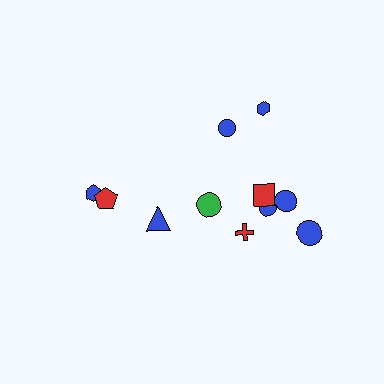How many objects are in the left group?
There are 3 objects.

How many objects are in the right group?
There are 8 objects.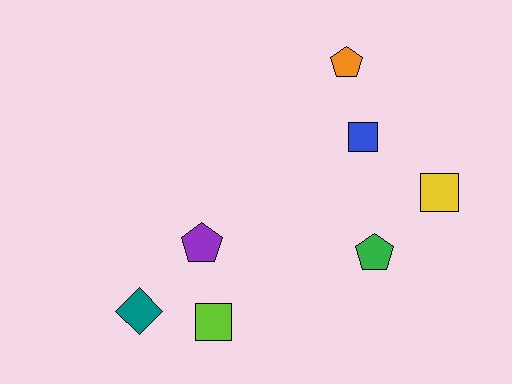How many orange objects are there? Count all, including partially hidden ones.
There is 1 orange object.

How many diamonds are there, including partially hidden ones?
There is 1 diamond.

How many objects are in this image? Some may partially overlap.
There are 7 objects.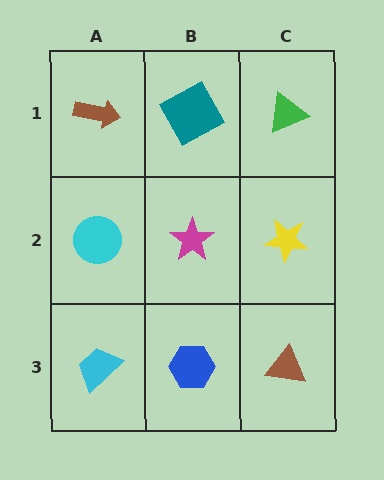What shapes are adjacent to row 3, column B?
A magenta star (row 2, column B), a cyan trapezoid (row 3, column A), a brown triangle (row 3, column C).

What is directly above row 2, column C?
A green triangle.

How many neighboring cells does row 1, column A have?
2.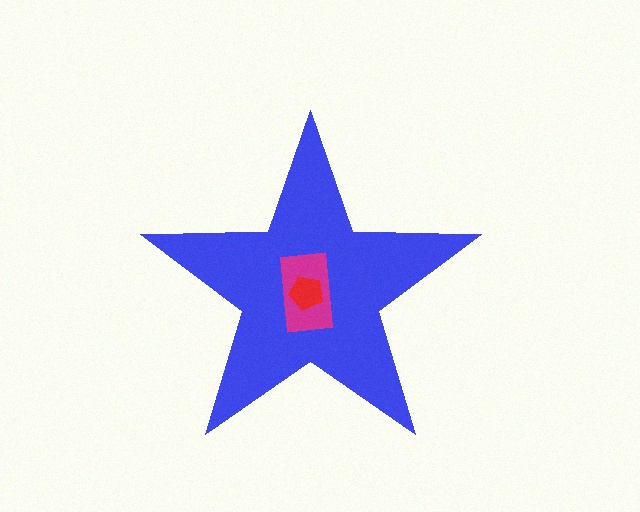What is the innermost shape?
The red pentagon.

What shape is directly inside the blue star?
The magenta rectangle.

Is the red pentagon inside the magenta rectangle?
Yes.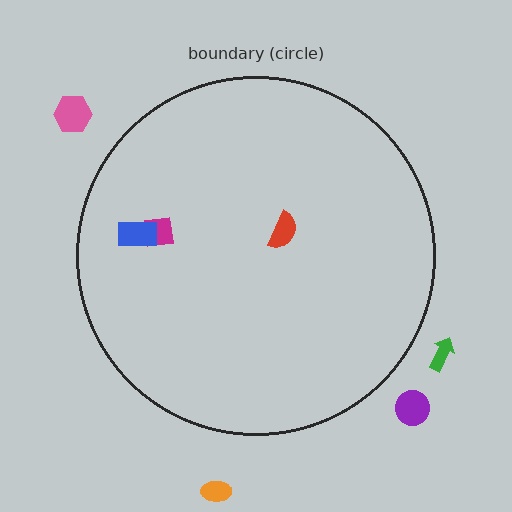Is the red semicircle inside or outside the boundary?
Inside.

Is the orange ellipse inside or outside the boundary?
Outside.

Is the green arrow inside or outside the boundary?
Outside.